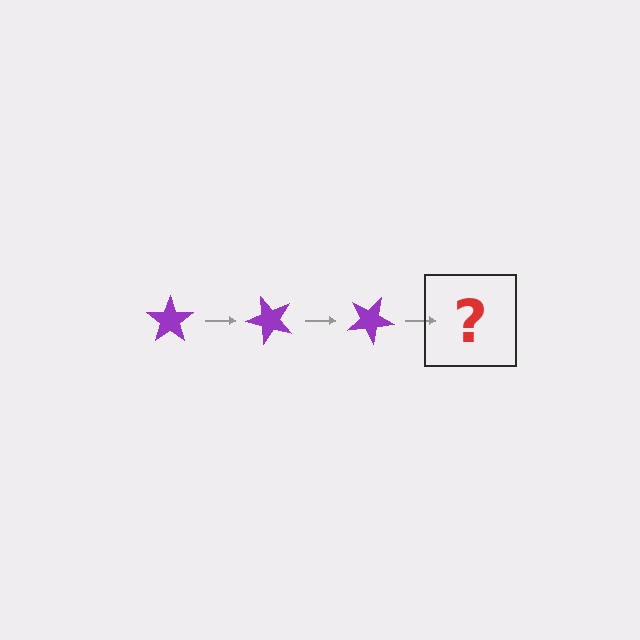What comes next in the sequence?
The next element should be a purple star rotated 150 degrees.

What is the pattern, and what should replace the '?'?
The pattern is that the star rotates 50 degrees each step. The '?' should be a purple star rotated 150 degrees.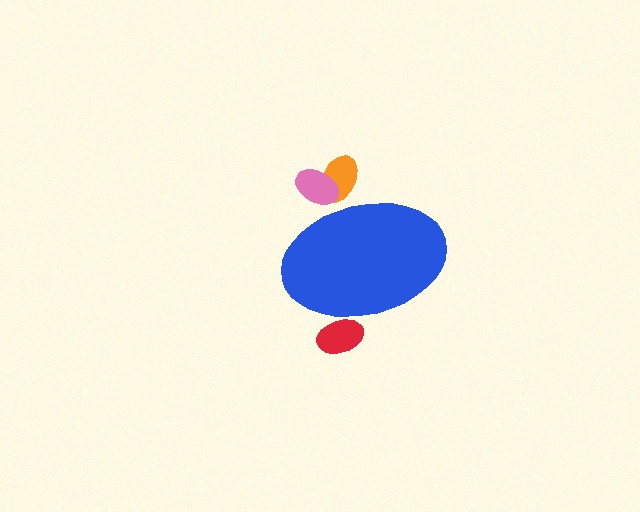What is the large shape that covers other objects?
A blue ellipse.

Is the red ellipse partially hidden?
Yes, the red ellipse is partially hidden behind the blue ellipse.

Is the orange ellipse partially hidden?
Yes, the orange ellipse is partially hidden behind the blue ellipse.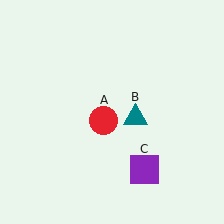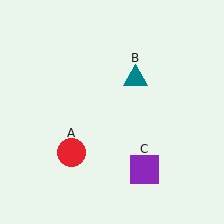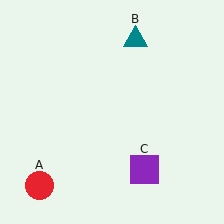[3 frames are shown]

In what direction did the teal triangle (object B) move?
The teal triangle (object B) moved up.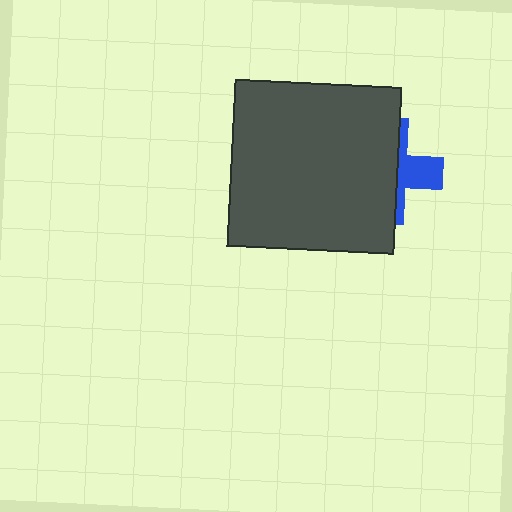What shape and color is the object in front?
The object in front is a dark gray square.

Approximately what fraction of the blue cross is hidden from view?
Roughly 64% of the blue cross is hidden behind the dark gray square.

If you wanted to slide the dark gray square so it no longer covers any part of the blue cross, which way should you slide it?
Slide it left — that is the most direct way to separate the two shapes.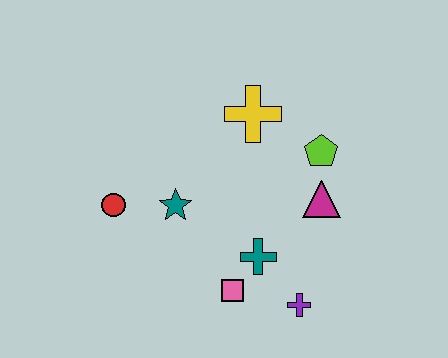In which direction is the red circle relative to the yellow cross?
The red circle is to the left of the yellow cross.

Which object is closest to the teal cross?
The pink square is closest to the teal cross.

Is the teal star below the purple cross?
No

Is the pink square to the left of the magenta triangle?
Yes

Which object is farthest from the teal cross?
The red circle is farthest from the teal cross.